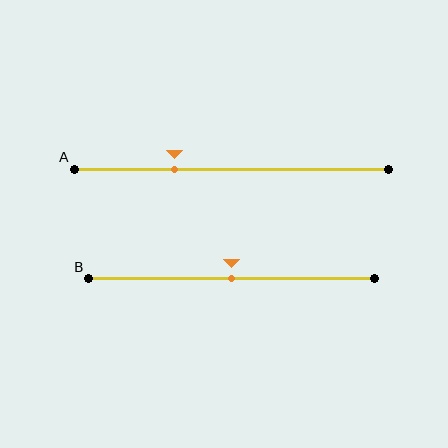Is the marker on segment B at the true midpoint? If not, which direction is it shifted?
Yes, the marker on segment B is at the true midpoint.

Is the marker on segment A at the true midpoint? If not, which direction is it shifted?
No, the marker on segment A is shifted to the left by about 18% of the segment length.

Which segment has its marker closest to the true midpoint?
Segment B has its marker closest to the true midpoint.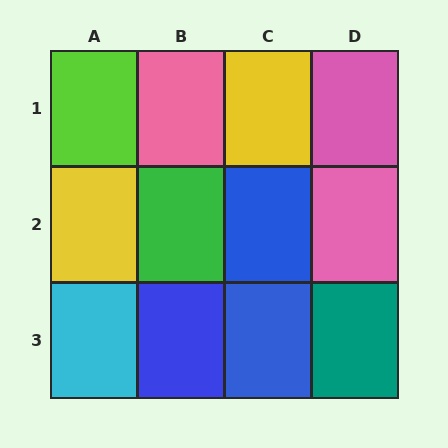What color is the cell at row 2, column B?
Green.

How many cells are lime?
1 cell is lime.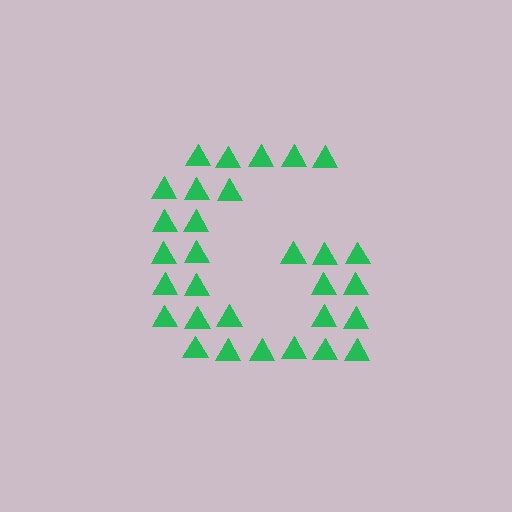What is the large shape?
The large shape is the letter G.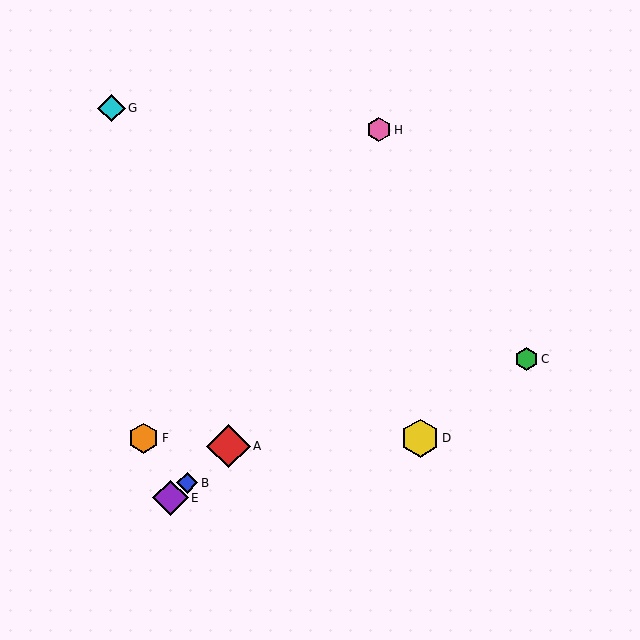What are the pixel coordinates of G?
Object G is at (112, 108).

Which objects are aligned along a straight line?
Objects A, B, E are aligned along a straight line.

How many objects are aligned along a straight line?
3 objects (A, B, E) are aligned along a straight line.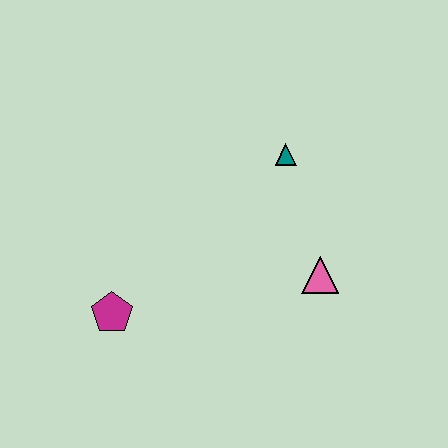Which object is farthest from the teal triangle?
The magenta pentagon is farthest from the teal triangle.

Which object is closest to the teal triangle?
The pink triangle is closest to the teal triangle.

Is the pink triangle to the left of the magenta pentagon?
No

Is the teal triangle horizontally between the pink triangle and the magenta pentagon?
Yes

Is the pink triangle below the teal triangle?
Yes